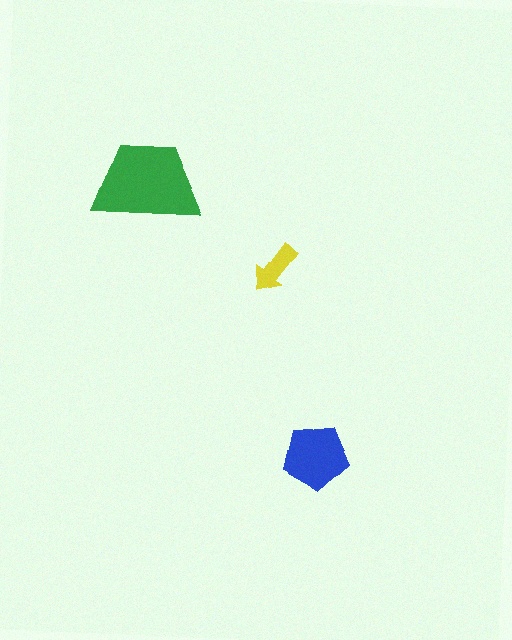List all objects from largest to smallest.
The green trapezoid, the blue pentagon, the yellow arrow.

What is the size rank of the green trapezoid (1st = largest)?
1st.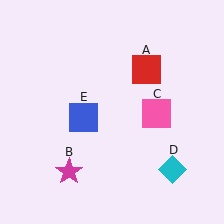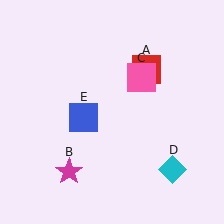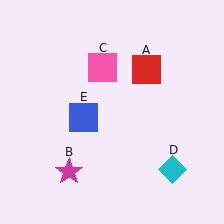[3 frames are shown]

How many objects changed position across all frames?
1 object changed position: pink square (object C).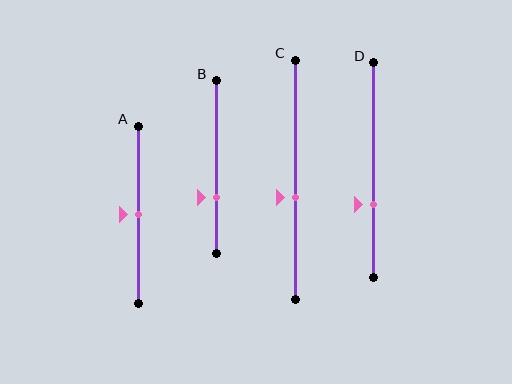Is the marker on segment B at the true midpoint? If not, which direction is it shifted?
No, the marker on segment B is shifted downward by about 17% of the segment length.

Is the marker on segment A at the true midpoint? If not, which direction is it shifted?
Yes, the marker on segment A is at the true midpoint.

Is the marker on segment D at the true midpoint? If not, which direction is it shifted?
No, the marker on segment D is shifted downward by about 16% of the segment length.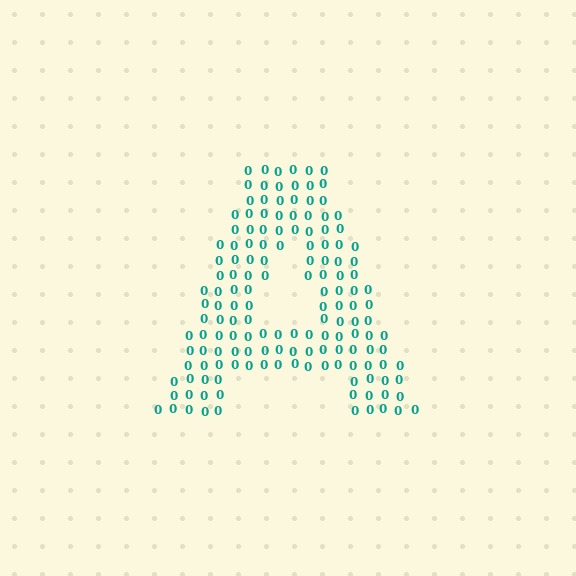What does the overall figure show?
The overall figure shows the letter A.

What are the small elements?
The small elements are digit 0's.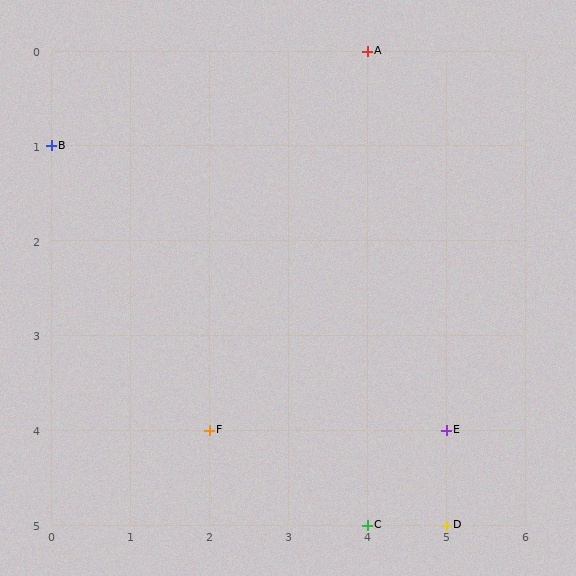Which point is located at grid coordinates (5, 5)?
Point D is at (5, 5).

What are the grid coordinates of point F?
Point F is at grid coordinates (2, 4).